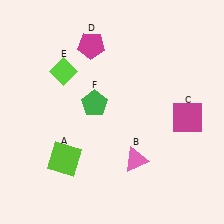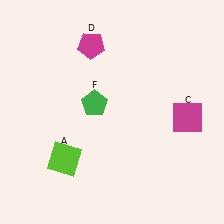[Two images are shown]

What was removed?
The pink triangle (B), the lime diamond (E) were removed in Image 2.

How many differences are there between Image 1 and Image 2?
There are 2 differences between the two images.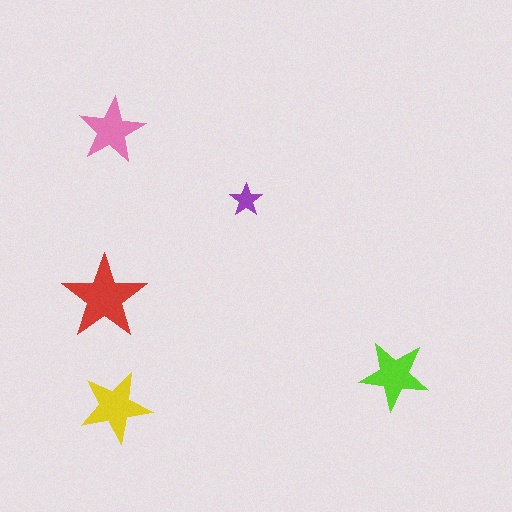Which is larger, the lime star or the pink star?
The lime one.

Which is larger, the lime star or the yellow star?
The yellow one.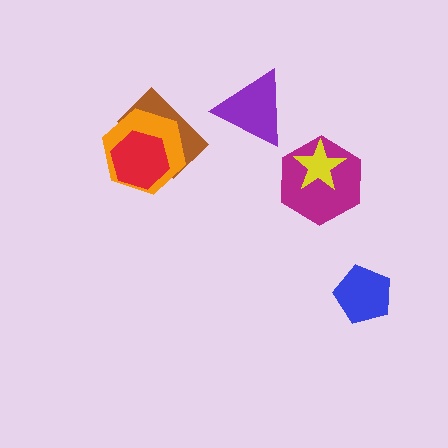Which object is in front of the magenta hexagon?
The yellow star is in front of the magenta hexagon.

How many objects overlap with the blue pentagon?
0 objects overlap with the blue pentagon.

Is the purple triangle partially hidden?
No, no other shape covers it.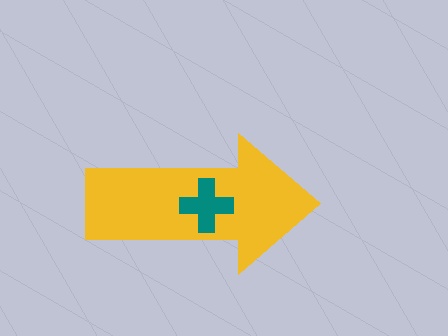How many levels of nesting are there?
2.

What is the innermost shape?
The teal cross.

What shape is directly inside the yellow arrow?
The teal cross.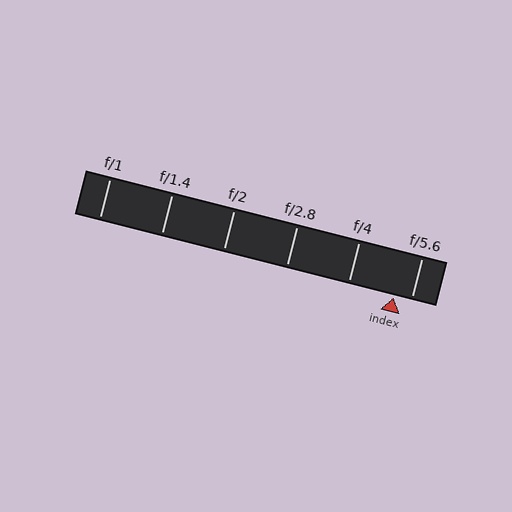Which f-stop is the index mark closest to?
The index mark is closest to f/5.6.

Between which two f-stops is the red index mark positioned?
The index mark is between f/4 and f/5.6.